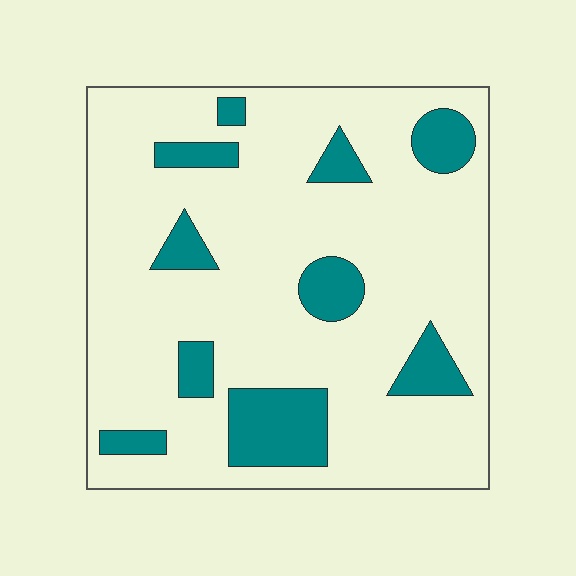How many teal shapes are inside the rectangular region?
10.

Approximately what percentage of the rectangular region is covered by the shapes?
Approximately 20%.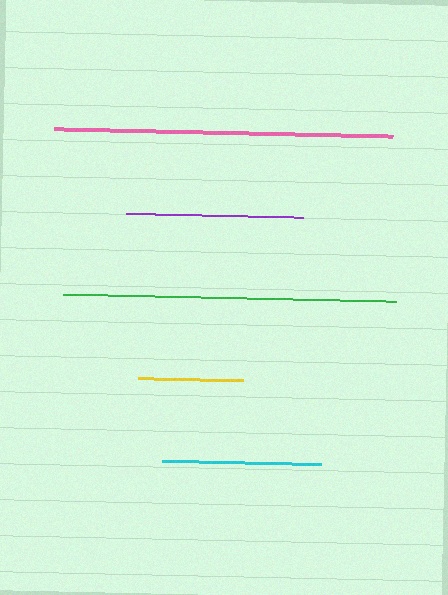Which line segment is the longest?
The pink line is the longest at approximately 339 pixels.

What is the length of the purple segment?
The purple segment is approximately 176 pixels long.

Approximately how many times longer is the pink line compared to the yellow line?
The pink line is approximately 3.2 times the length of the yellow line.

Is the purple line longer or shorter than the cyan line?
The purple line is longer than the cyan line.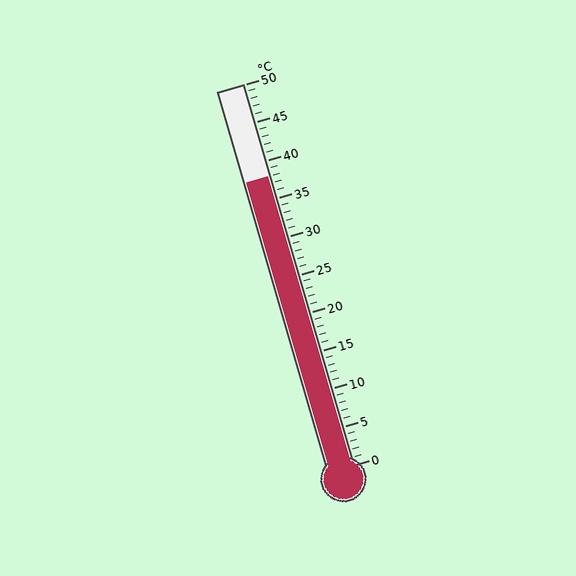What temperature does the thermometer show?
The thermometer shows approximately 38°C.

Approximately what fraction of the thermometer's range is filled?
The thermometer is filled to approximately 75% of its range.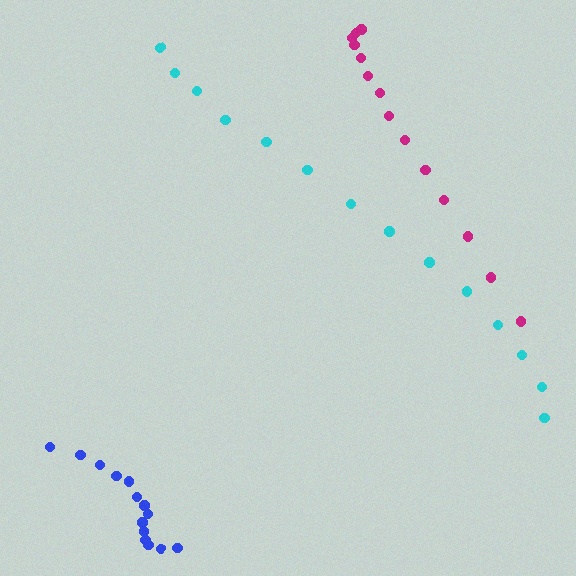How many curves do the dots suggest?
There are 3 distinct paths.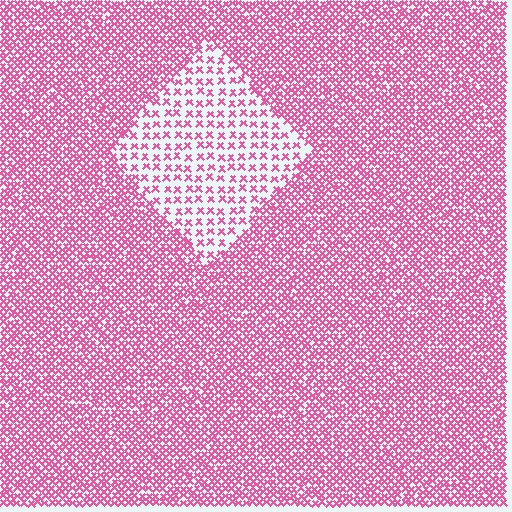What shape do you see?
I see a diamond.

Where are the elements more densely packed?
The elements are more densely packed outside the diamond boundary.